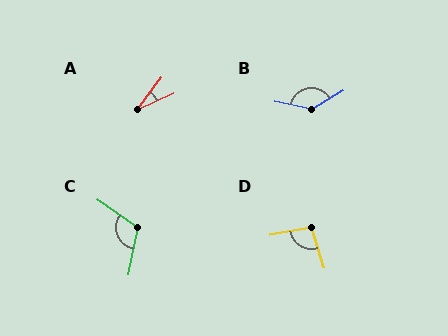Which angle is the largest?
B, at approximately 137 degrees.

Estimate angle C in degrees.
Approximately 114 degrees.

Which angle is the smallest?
A, at approximately 28 degrees.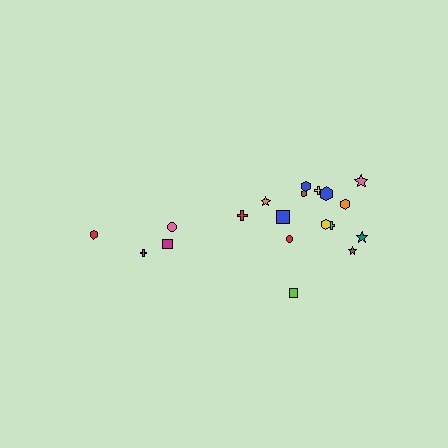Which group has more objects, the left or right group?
The right group.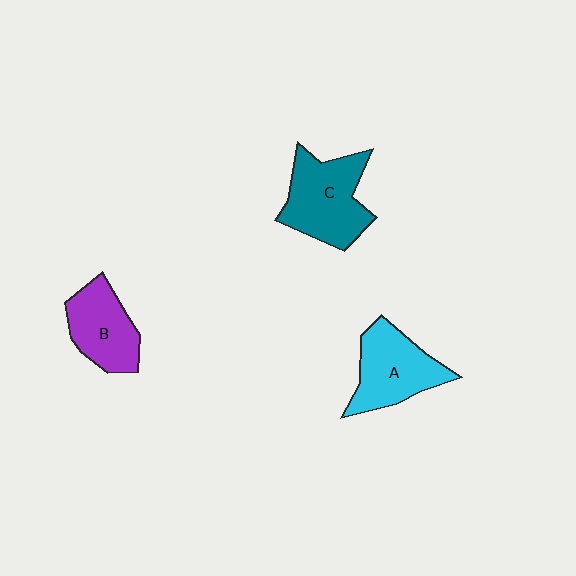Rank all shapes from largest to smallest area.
From largest to smallest: C (teal), A (cyan), B (purple).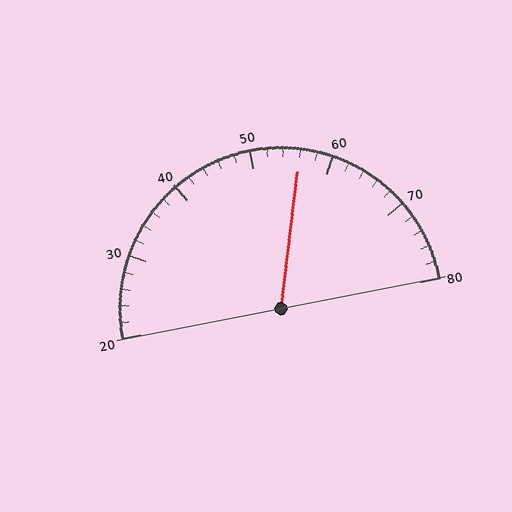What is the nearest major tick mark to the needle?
The nearest major tick mark is 60.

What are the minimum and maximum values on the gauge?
The gauge ranges from 20 to 80.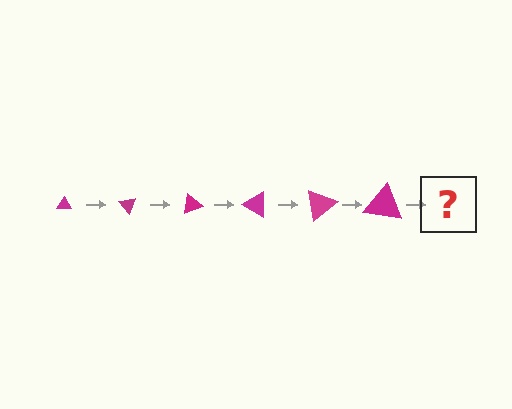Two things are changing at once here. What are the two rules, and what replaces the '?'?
The two rules are that the triangle grows larger each step and it rotates 50 degrees each step. The '?' should be a triangle, larger than the previous one and rotated 300 degrees from the start.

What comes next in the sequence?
The next element should be a triangle, larger than the previous one and rotated 300 degrees from the start.